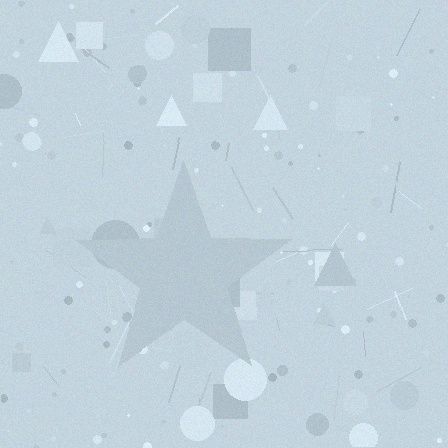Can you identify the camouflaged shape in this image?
The camouflaged shape is a star.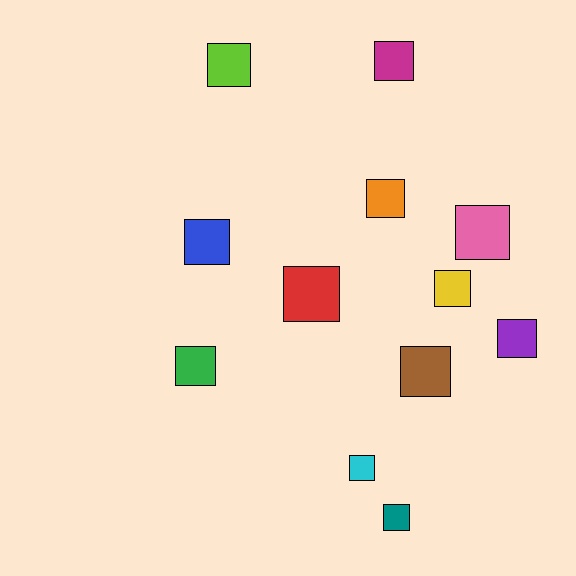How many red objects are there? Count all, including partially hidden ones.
There is 1 red object.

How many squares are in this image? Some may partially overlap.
There are 12 squares.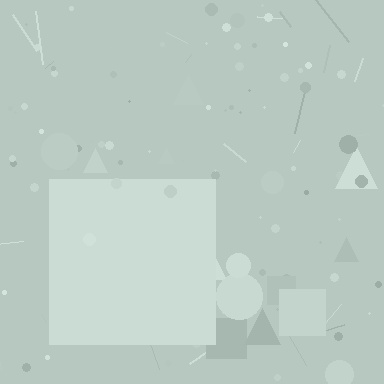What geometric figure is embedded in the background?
A square is embedded in the background.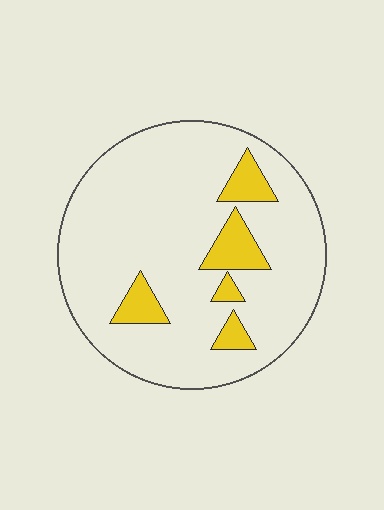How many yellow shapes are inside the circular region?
5.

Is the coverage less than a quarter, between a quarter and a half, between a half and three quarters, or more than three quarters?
Less than a quarter.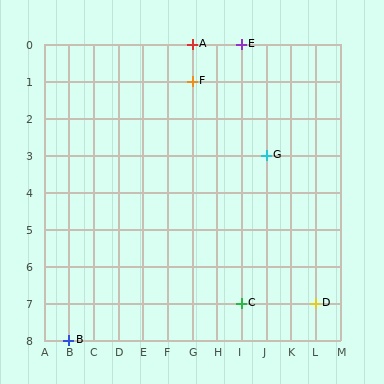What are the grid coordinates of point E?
Point E is at grid coordinates (I, 0).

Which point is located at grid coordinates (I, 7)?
Point C is at (I, 7).